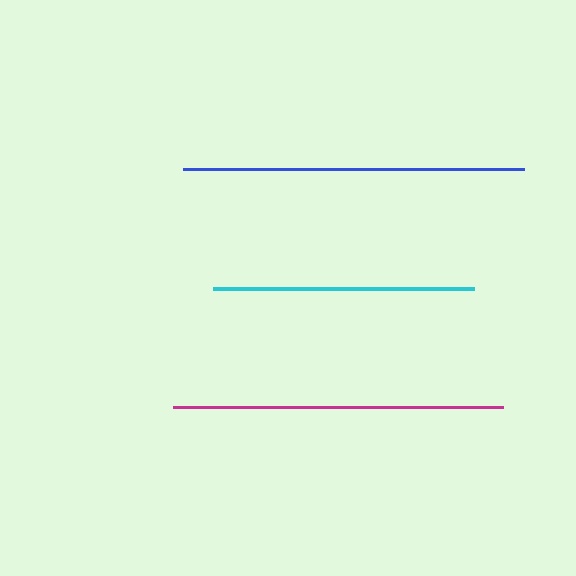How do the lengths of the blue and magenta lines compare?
The blue and magenta lines are approximately the same length.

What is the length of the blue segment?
The blue segment is approximately 341 pixels long.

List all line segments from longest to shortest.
From longest to shortest: blue, magenta, cyan.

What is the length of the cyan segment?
The cyan segment is approximately 261 pixels long.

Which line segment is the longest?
The blue line is the longest at approximately 341 pixels.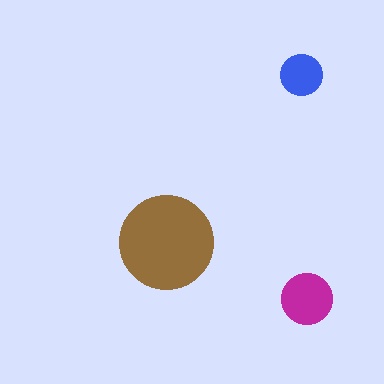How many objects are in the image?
There are 3 objects in the image.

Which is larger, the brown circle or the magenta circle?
The brown one.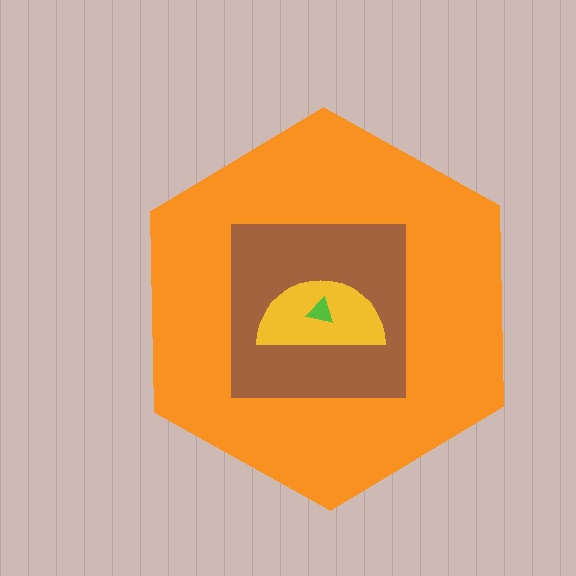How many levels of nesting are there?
4.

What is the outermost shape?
The orange hexagon.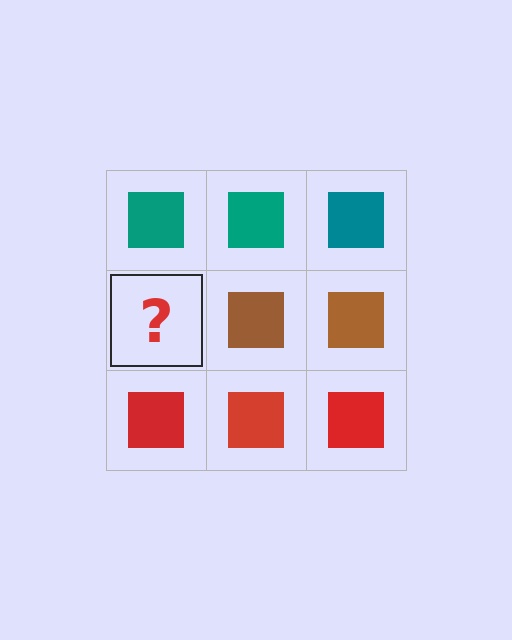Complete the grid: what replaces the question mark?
The question mark should be replaced with a brown square.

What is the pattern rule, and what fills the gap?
The rule is that each row has a consistent color. The gap should be filled with a brown square.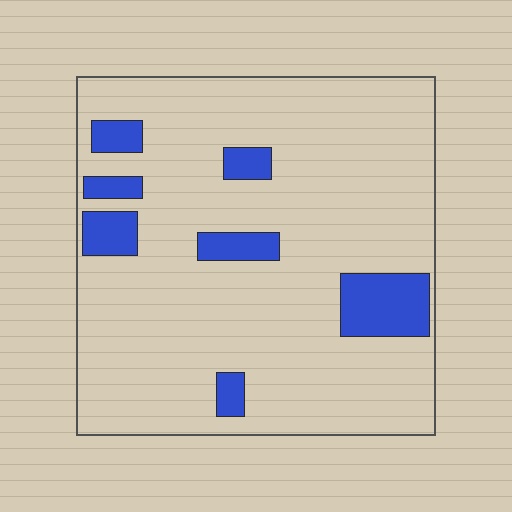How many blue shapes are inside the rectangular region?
7.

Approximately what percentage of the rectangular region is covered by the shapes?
Approximately 15%.